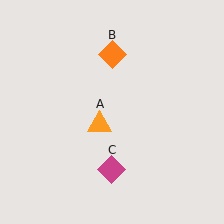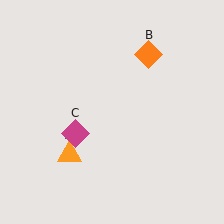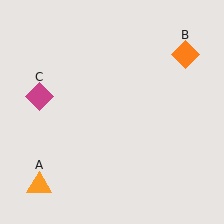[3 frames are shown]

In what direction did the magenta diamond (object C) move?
The magenta diamond (object C) moved up and to the left.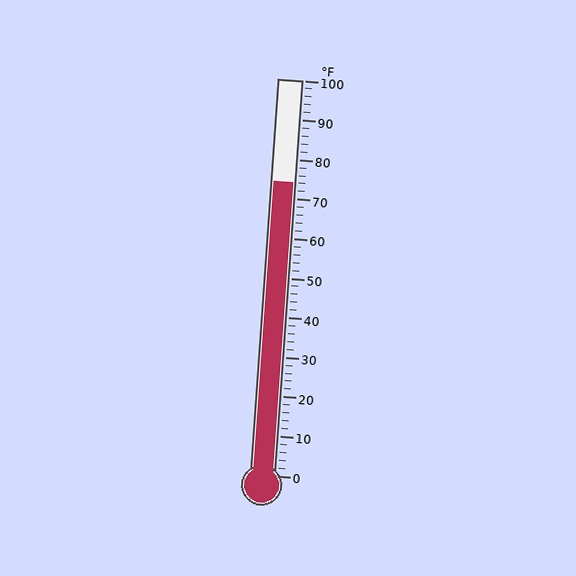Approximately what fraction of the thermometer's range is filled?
The thermometer is filled to approximately 75% of its range.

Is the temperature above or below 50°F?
The temperature is above 50°F.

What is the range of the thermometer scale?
The thermometer scale ranges from 0°F to 100°F.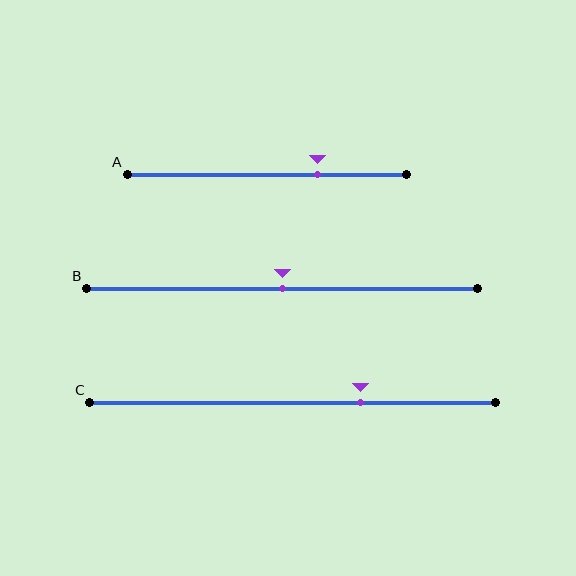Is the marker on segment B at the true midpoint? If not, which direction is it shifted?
Yes, the marker on segment B is at the true midpoint.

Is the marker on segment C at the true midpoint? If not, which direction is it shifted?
No, the marker on segment C is shifted to the right by about 17% of the segment length.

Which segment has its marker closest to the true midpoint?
Segment B has its marker closest to the true midpoint.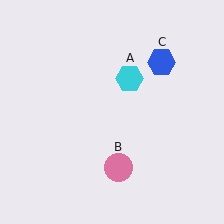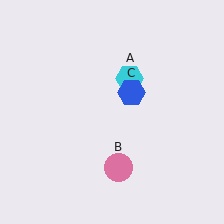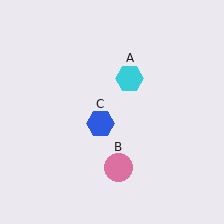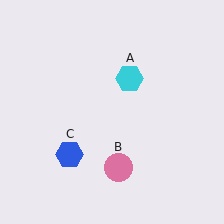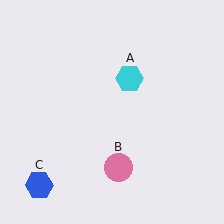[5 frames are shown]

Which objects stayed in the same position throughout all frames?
Cyan hexagon (object A) and pink circle (object B) remained stationary.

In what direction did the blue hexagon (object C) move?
The blue hexagon (object C) moved down and to the left.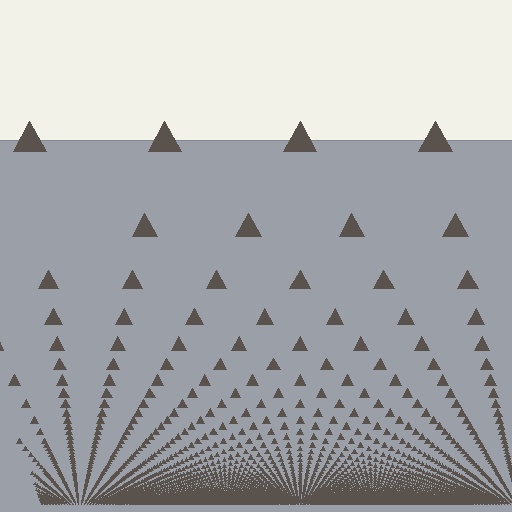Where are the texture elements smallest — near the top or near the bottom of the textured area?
Near the bottom.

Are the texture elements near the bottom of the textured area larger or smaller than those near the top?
Smaller. The gradient is inverted — elements near the bottom are smaller and denser.